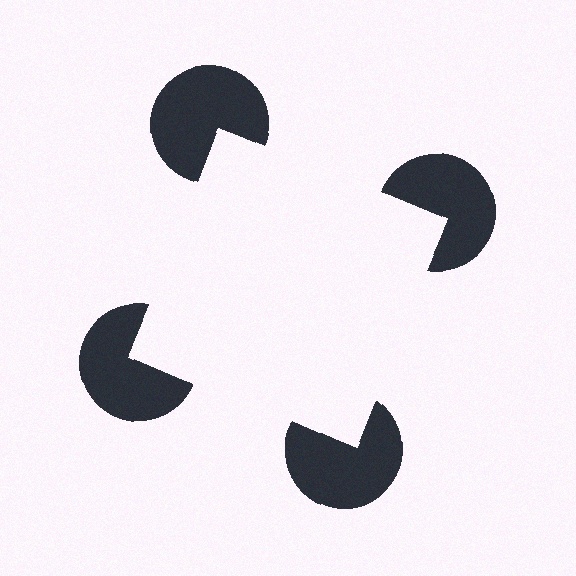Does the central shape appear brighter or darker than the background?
It typically appears slightly brighter than the background, even though no actual brightness change is drawn.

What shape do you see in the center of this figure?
An illusory square — its edges are inferred from the aligned wedge cuts in the pac-man discs, not physically drawn.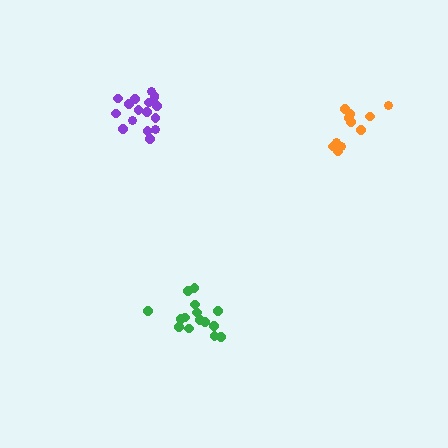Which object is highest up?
The purple cluster is topmost.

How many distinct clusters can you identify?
There are 3 distinct clusters.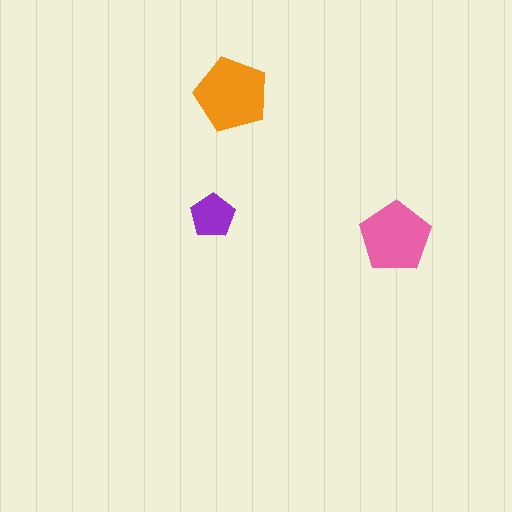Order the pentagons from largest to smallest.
the orange one, the pink one, the purple one.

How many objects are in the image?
There are 3 objects in the image.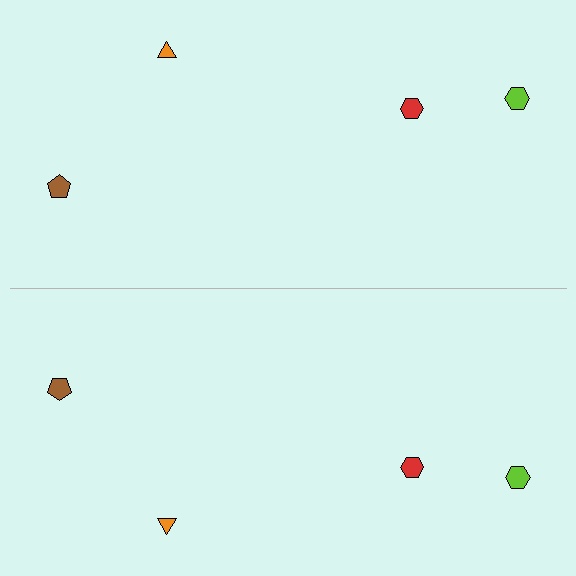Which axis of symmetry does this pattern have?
The pattern has a horizontal axis of symmetry running through the center of the image.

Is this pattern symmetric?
Yes, this pattern has bilateral (reflection) symmetry.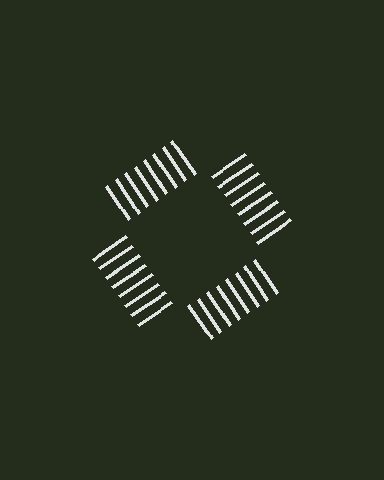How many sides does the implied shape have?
4 sides — the line-ends trace a square.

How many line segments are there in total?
32 — 8 along each of the 4 edges.